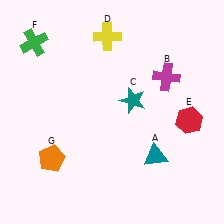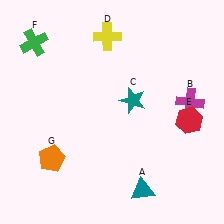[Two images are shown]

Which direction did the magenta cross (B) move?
The magenta cross (B) moved down.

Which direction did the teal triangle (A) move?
The teal triangle (A) moved down.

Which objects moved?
The objects that moved are: the teal triangle (A), the magenta cross (B).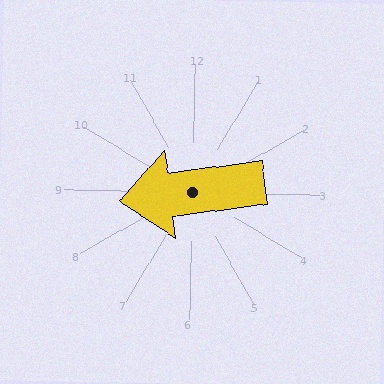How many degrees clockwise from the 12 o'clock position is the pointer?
Approximately 261 degrees.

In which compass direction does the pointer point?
West.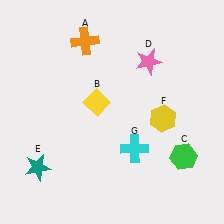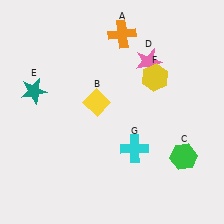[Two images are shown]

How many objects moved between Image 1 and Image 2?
3 objects moved between the two images.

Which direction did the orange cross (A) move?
The orange cross (A) moved right.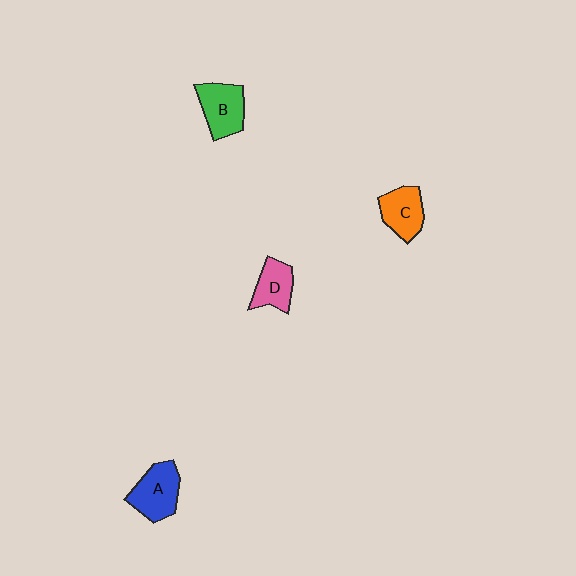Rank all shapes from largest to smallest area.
From largest to smallest: A (blue), B (green), C (orange), D (pink).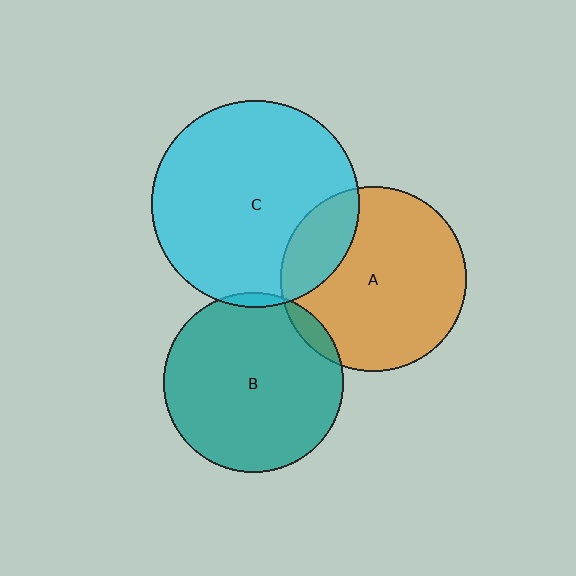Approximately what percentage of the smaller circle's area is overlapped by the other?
Approximately 5%.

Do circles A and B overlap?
Yes.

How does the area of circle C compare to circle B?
Approximately 1.3 times.